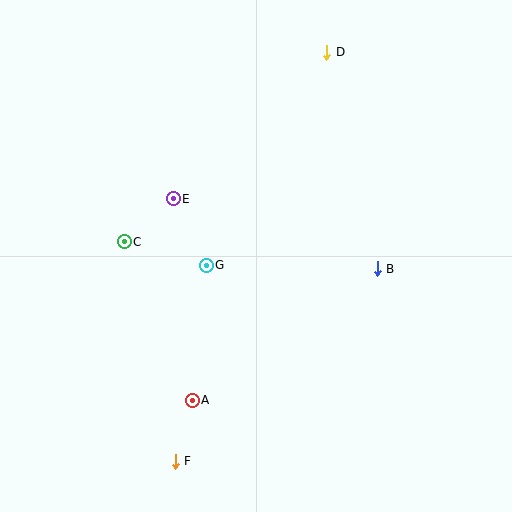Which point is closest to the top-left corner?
Point E is closest to the top-left corner.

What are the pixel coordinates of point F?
Point F is at (175, 461).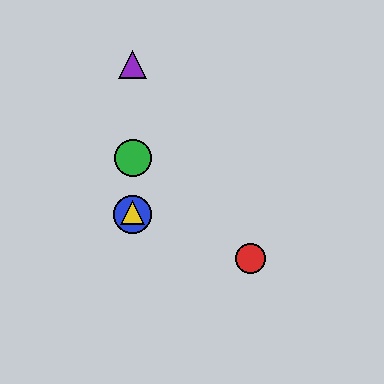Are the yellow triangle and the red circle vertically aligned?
No, the yellow triangle is at x≈133 and the red circle is at x≈250.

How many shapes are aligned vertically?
4 shapes (the blue circle, the green circle, the yellow triangle, the purple triangle) are aligned vertically.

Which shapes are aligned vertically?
The blue circle, the green circle, the yellow triangle, the purple triangle are aligned vertically.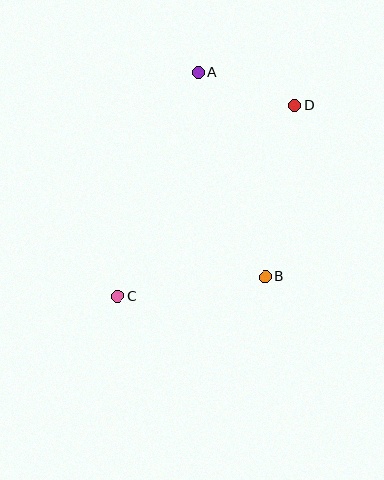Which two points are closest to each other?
Points A and D are closest to each other.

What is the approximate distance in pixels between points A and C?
The distance between A and C is approximately 238 pixels.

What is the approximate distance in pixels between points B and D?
The distance between B and D is approximately 174 pixels.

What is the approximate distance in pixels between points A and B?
The distance between A and B is approximately 215 pixels.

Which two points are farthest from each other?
Points C and D are farthest from each other.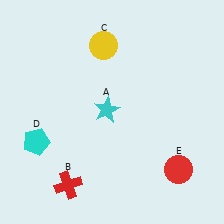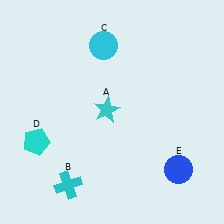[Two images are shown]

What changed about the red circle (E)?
In Image 1, E is red. In Image 2, it changed to blue.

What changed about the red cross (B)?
In Image 1, B is red. In Image 2, it changed to cyan.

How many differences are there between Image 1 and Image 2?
There are 3 differences between the two images.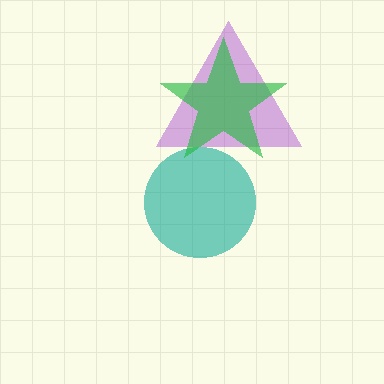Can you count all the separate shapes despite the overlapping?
Yes, there are 3 separate shapes.